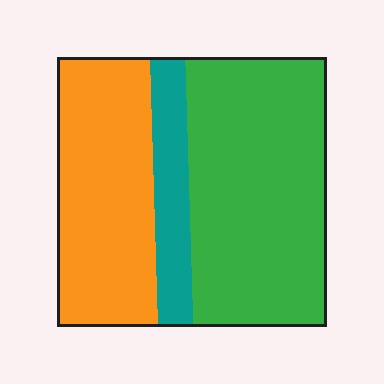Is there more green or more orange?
Green.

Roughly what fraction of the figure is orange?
Orange takes up about three eighths (3/8) of the figure.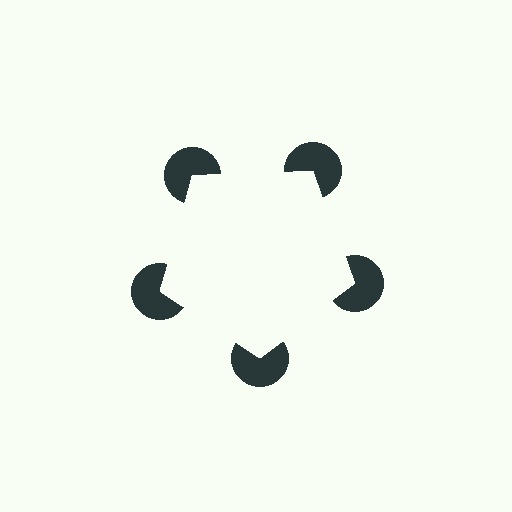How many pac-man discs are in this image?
There are 5 — one at each vertex of the illusory pentagon.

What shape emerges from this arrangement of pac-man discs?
An illusory pentagon — its edges are inferred from the aligned wedge cuts in the pac-man discs, not physically drawn.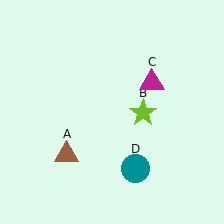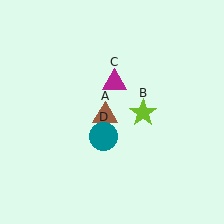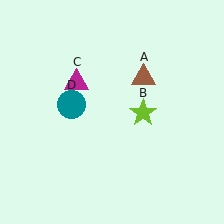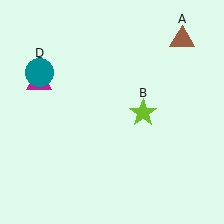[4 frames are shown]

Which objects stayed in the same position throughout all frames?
Lime star (object B) remained stationary.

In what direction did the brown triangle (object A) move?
The brown triangle (object A) moved up and to the right.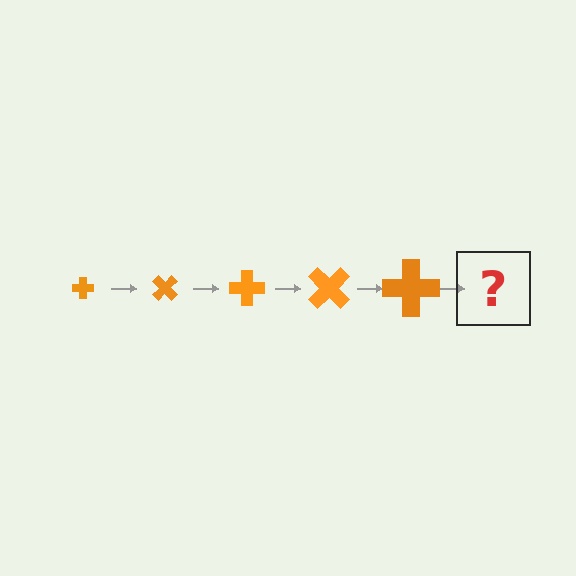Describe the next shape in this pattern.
It should be a cross, larger than the previous one and rotated 225 degrees from the start.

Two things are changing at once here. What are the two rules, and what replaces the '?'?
The two rules are that the cross grows larger each step and it rotates 45 degrees each step. The '?' should be a cross, larger than the previous one and rotated 225 degrees from the start.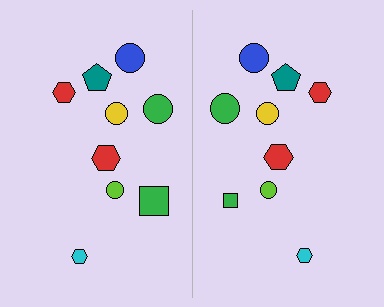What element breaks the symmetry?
The green square on the right side has a different size than its mirror counterpart.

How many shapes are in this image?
There are 18 shapes in this image.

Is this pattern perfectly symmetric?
No, the pattern is not perfectly symmetric. The green square on the right side has a different size than its mirror counterpart.